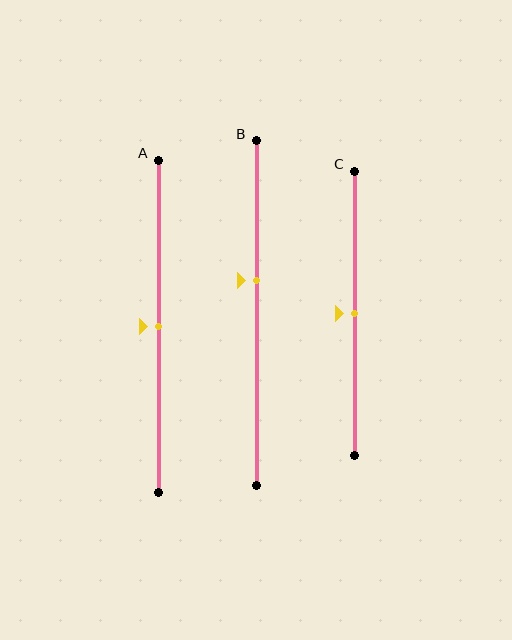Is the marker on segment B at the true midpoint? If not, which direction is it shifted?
No, the marker on segment B is shifted upward by about 10% of the segment length.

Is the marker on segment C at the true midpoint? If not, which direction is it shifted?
Yes, the marker on segment C is at the true midpoint.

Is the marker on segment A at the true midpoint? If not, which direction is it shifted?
Yes, the marker on segment A is at the true midpoint.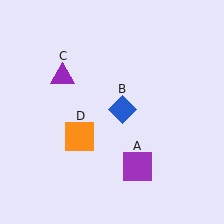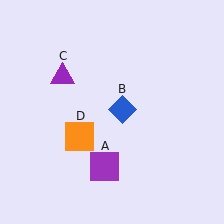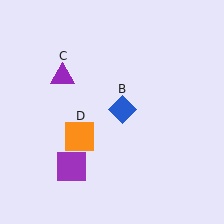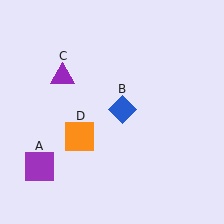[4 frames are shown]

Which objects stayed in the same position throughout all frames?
Blue diamond (object B) and purple triangle (object C) and orange square (object D) remained stationary.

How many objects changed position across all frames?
1 object changed position: purple square (object A).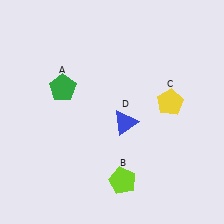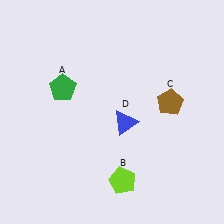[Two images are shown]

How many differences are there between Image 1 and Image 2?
There is 1 difference between the two images.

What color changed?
The pentagon (C) changed from yellow in Image 1 to brown in Image 2.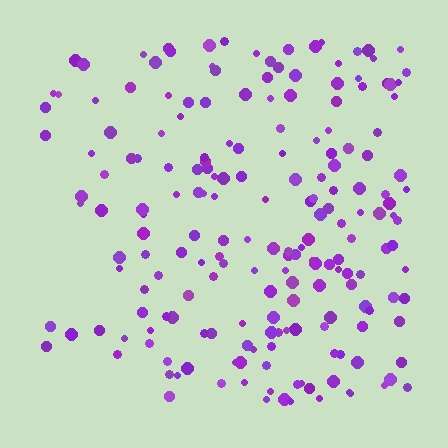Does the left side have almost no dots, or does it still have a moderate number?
Still a moderate number, just noticeably fewer than the right.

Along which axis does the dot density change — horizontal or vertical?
Horizontal.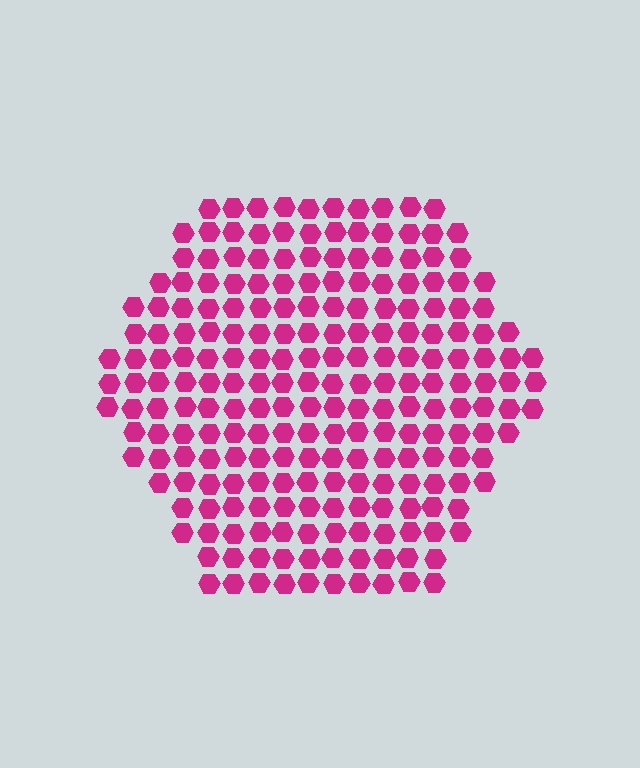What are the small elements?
The small elements are hexagons.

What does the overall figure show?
The overall figure shows a hexagon.